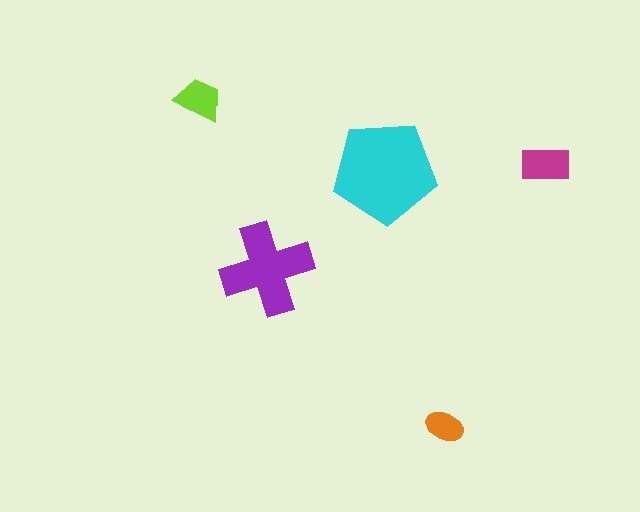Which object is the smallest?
The orange ellipse.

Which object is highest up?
The lime trapezoid is topmost.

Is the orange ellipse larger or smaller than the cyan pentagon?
Smaller.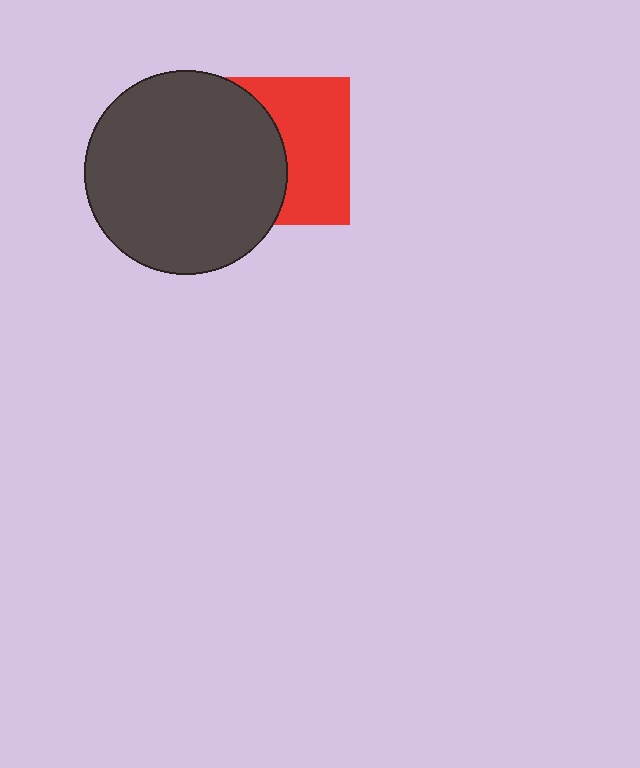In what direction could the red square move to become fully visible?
The red square could move right. That would shift it out from behind the dark gray circle entirely.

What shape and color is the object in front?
The object in front is a dark gray circle.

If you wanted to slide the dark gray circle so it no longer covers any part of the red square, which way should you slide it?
Slide it left — that is the most direct way to separate the two shapes.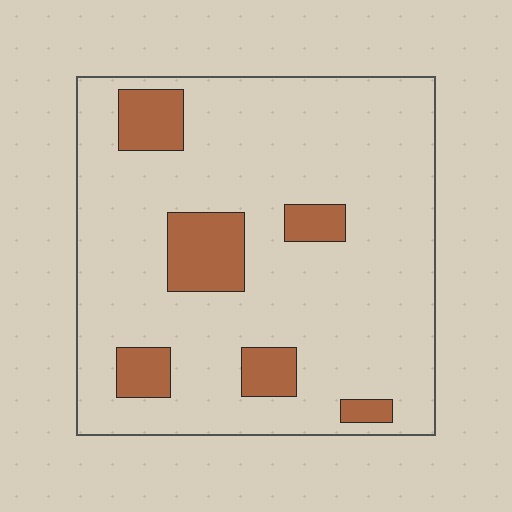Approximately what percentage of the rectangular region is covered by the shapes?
Approximately 15%.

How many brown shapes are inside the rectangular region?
6.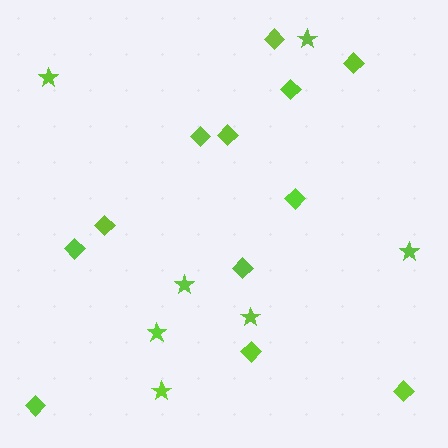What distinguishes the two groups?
There are 2 groups: one group of diamonds (12) and one group of stars (7).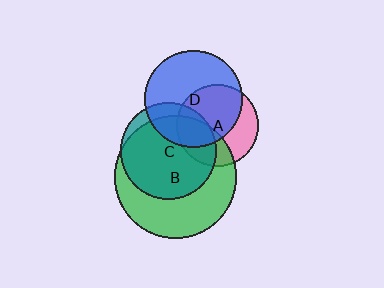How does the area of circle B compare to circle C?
Approximately 1.6 times.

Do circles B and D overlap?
Yes.